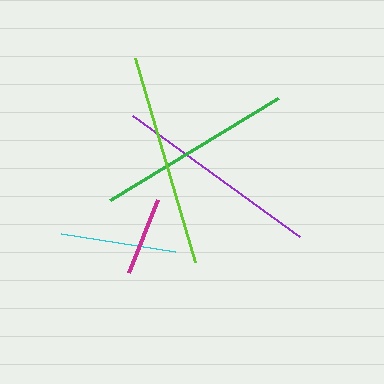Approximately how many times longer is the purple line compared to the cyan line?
The purple line is approximately 1.8 times the length of the cyan line.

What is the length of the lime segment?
The lime segment is approximately 213 pixels long.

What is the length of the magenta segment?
The magenta segment is approximately 78 pixels long.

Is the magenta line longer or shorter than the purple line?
The purple line is longer than the magenta line.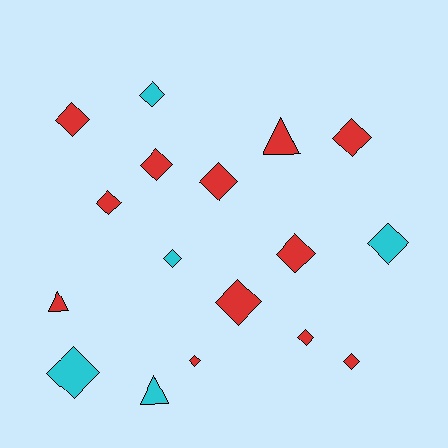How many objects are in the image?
There are 17 objects.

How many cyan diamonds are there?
There are 4 cyan diamonds.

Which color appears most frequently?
Red, with 12 objects.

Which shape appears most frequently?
Diamond, with 14 objects.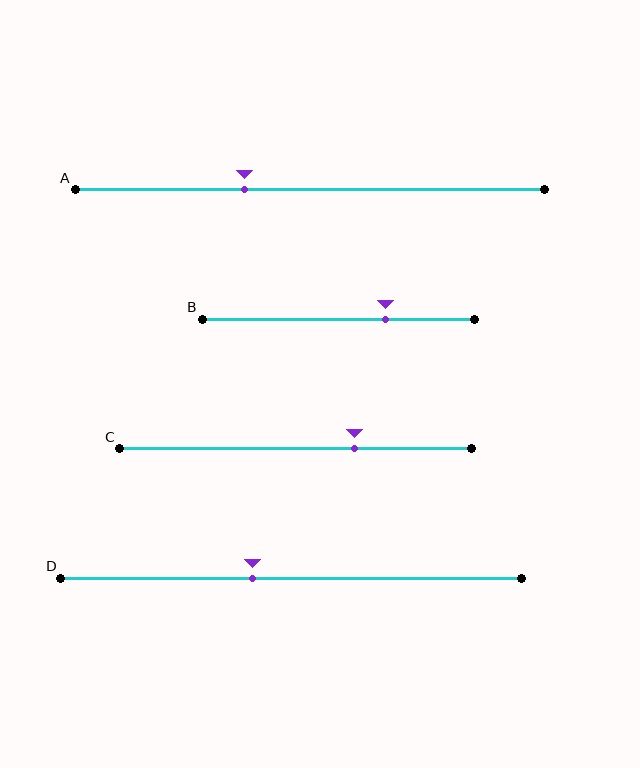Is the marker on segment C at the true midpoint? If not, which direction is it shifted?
No, the marker on segment C is shifted to the right by about 17% of the segment length.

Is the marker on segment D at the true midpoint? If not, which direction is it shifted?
No, the marker on segment D is shifted to the left by about 8% of the segment length.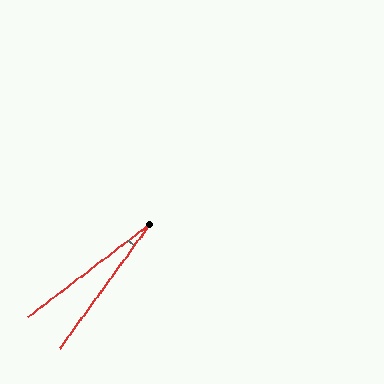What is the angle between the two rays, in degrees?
Approximately 17 degrees.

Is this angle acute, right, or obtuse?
It is acute.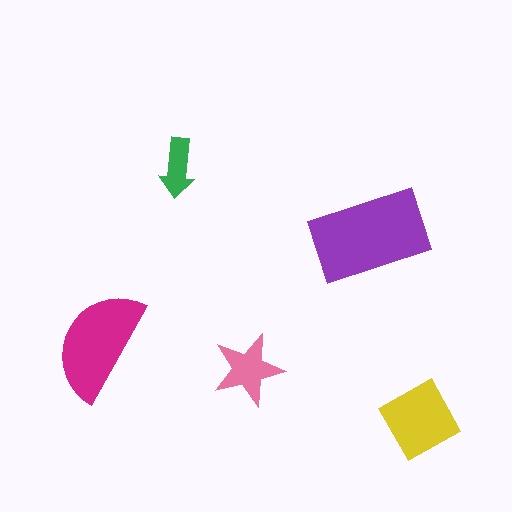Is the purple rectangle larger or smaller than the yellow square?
Larger.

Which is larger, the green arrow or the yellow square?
The yellow square.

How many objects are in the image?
There are 5 objects in the image.